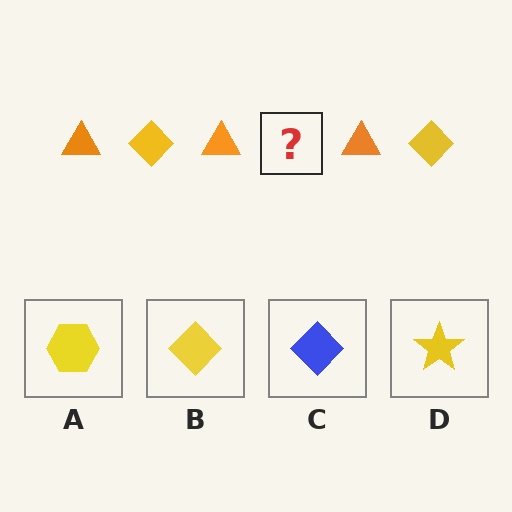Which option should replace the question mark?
Option B.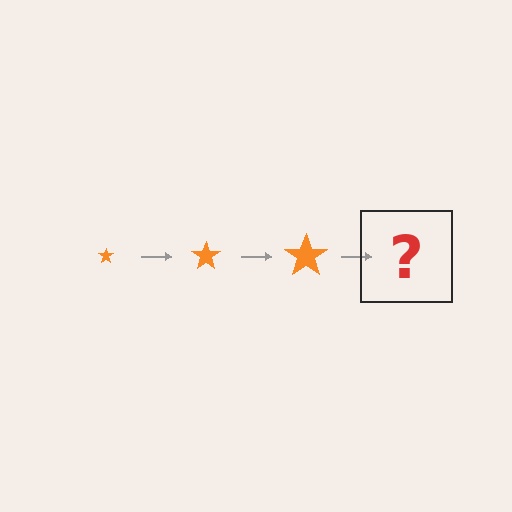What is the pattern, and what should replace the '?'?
The pattern is that the star gets progressively larger each step. The '?' should be an orange star, larger than the previous one.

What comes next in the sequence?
The next element should be an orange star, larger than the previous one.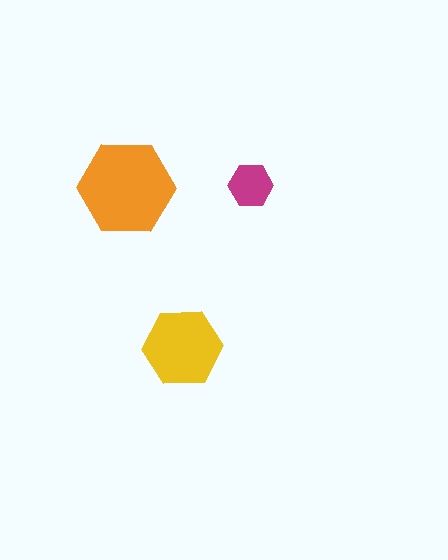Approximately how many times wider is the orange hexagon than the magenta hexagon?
About 2 times wider.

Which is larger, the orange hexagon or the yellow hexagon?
The orange one.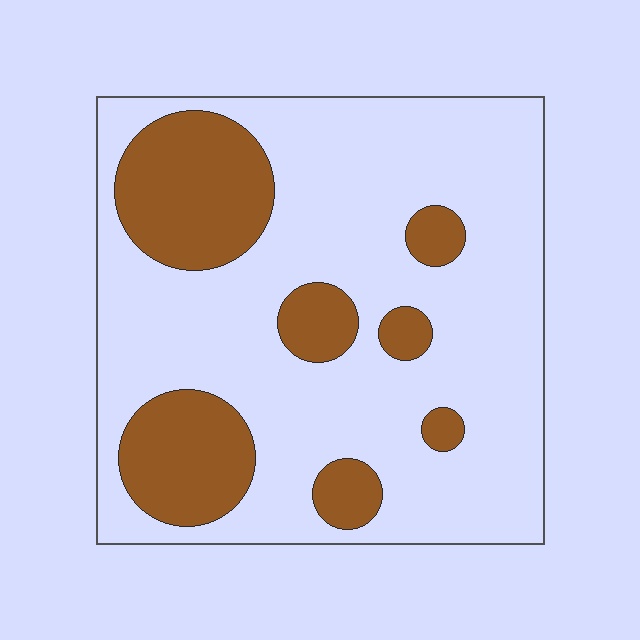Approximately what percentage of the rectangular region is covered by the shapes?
Approximately 25%.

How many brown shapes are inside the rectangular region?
7.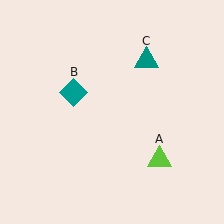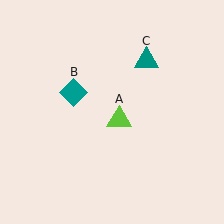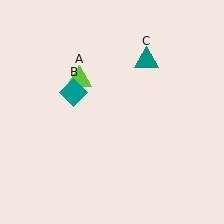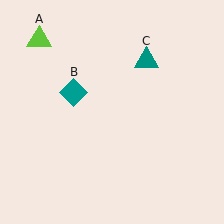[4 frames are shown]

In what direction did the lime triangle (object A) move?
The lime triangle (object A) moved up and to the left.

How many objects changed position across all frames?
1 object changed position: lime triangle (object A).